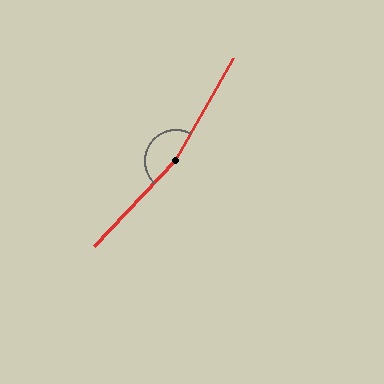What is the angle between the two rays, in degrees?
Approximately 166 degrees.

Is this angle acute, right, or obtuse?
It is obtuse.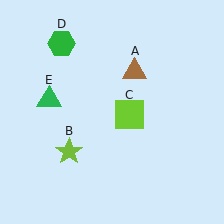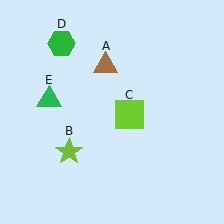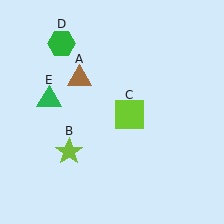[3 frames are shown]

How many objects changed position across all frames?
1 object changed position: brown triangle (object A).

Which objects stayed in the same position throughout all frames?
Lime star (object B) and lime square (object C) and green hexagon (object D) and green triangle (object E) remained stationary.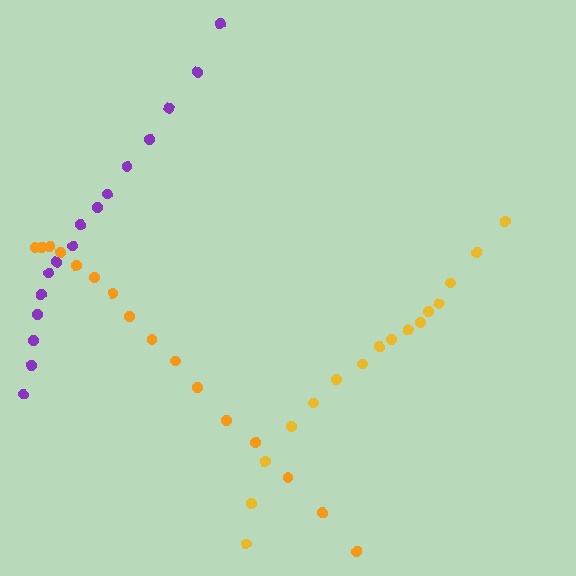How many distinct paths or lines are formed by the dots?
There are 3 distinct paths.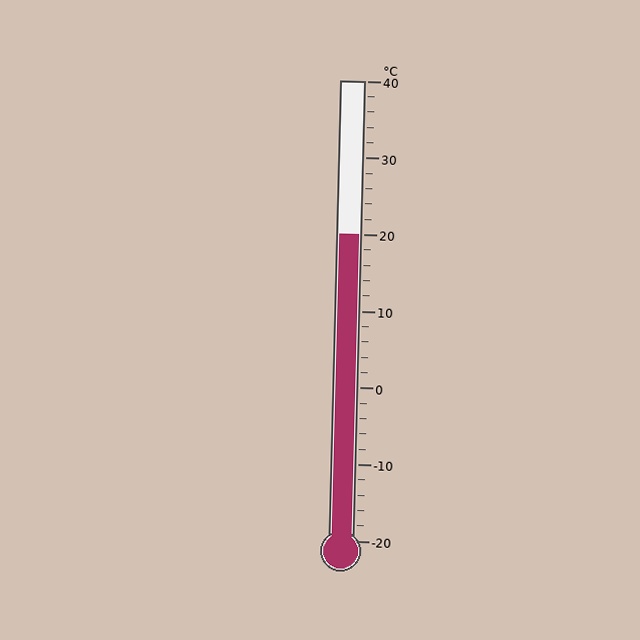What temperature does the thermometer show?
The thermometer shows approximately 20°C.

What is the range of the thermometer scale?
The thermometer scale ranges from -20°C to 40°C.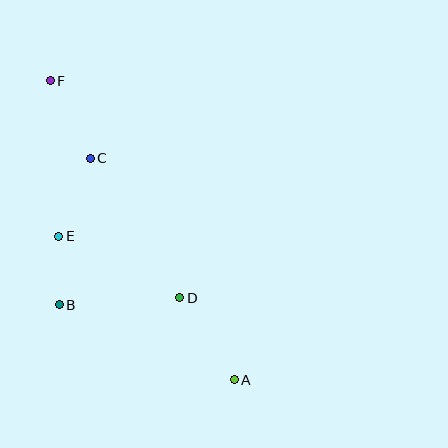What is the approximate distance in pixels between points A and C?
The distance between A and C is approximately 264 pixels.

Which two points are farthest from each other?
Points A and F are farthest from each other.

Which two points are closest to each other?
Points B and E are closest to each other.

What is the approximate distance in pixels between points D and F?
The distance between D and F is approximately 253 pixels.